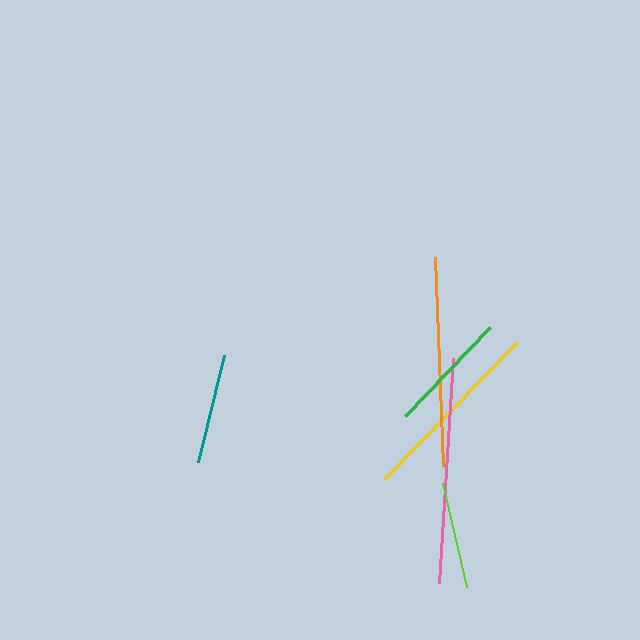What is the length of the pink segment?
The pink segment is approximately 225 pixels long.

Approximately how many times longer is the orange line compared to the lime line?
The orange line is approximately 2.0 times the length of the lime line.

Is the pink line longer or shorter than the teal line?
The pink line is longer than the teal line.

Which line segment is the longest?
The pink line is the longest at approximately 225 pixels.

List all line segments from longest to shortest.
From longest to shortest: pink, orange, yellow, green, teal, lime.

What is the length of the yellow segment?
The yellow segment is approximately 191 pixels long.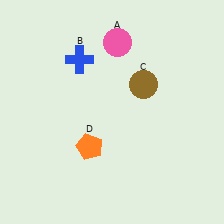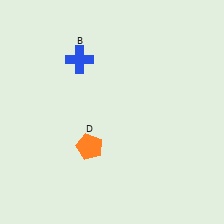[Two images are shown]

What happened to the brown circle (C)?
The brown circle (C) was removed in Image 2. It was in the top-right area of Image 1.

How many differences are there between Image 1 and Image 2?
There are 2 differences between the two images.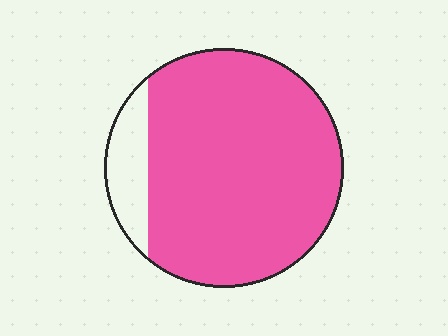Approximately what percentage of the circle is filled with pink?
Approximately 85%.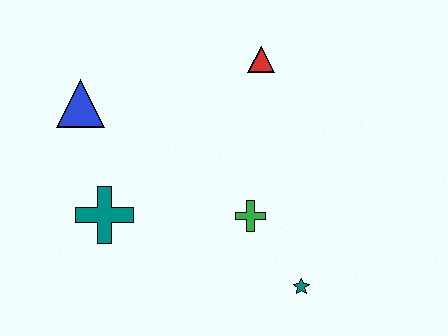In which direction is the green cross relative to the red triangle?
The green cross is below the red triangle.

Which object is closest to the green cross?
The teal star is closest to the green cross.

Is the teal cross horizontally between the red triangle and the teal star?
No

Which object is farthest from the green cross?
The blue triangle is farthest from the green cross.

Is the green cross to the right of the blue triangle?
Yes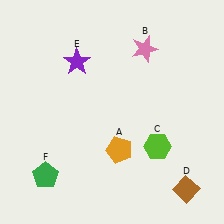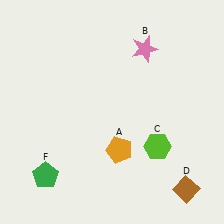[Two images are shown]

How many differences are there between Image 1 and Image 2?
There is 1 difference between the two images.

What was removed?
The purple star (E) was removed in Image 2.